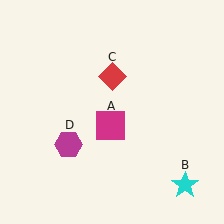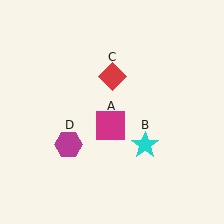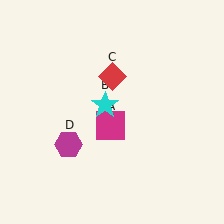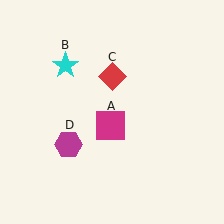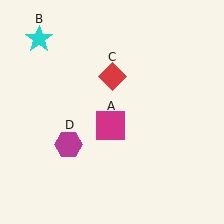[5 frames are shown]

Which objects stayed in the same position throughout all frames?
Magenta square (object A) and red diamond (object C) and magenta hexagon (object D) remained stationary.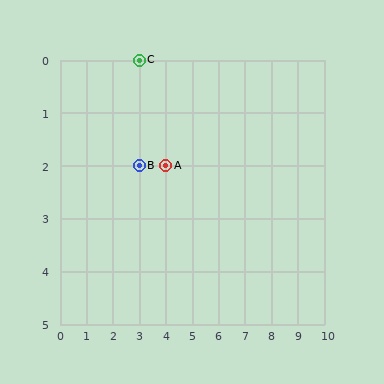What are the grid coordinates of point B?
Point B is at grid coordinates (3, 2).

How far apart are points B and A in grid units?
Points B and A are 1 column apart.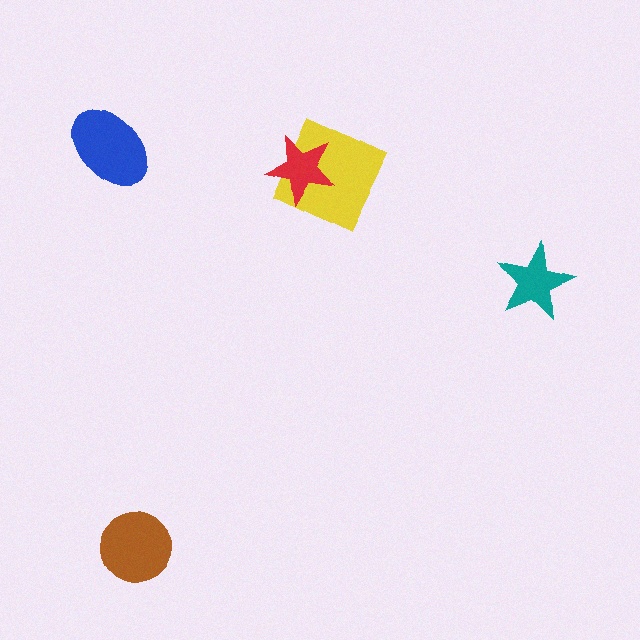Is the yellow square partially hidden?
Yes, it is partially covered by another shape.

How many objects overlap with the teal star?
0 objects overlap with the teal star.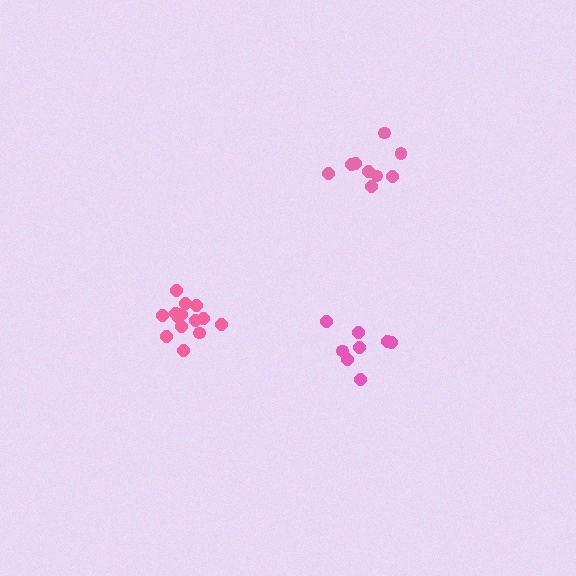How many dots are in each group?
Group 1: 14 dots, Group 2: 9 dots, Group 3: 8 dots (31 total).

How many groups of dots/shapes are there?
There are 3 groups.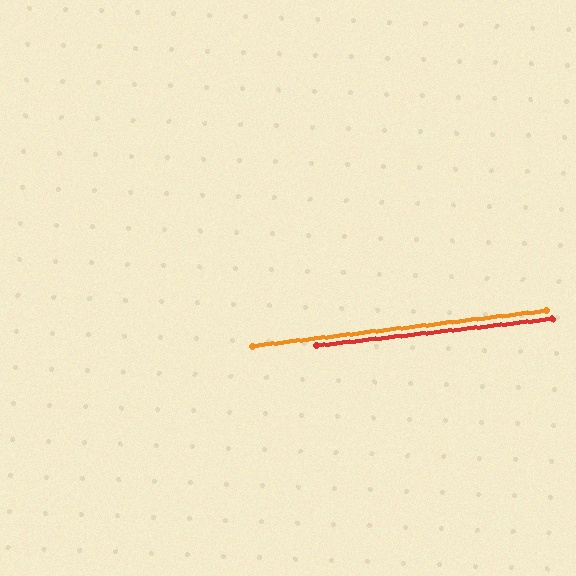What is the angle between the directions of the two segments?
Approximately 0 degrees.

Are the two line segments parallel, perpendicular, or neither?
Parallel — their directions differ by only 0.4°.